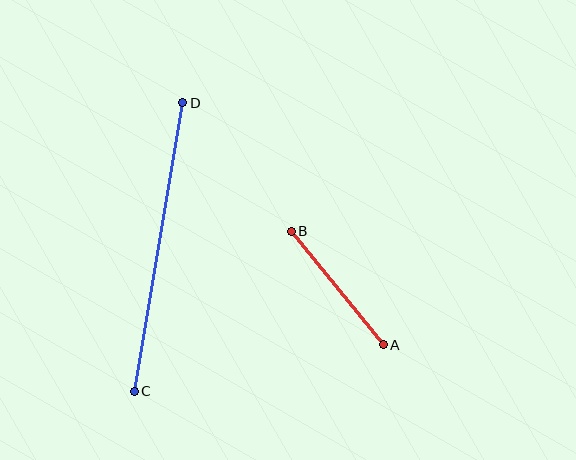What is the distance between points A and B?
The distance is approximately 146 pixels.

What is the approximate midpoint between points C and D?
The midpoint is at approximately (158, 247) pixels.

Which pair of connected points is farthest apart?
Points C and D are farthest apart.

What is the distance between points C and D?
The distance is approximately 292 pixels.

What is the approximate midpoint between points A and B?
The midpoint is at approximately (337, 288) pixels.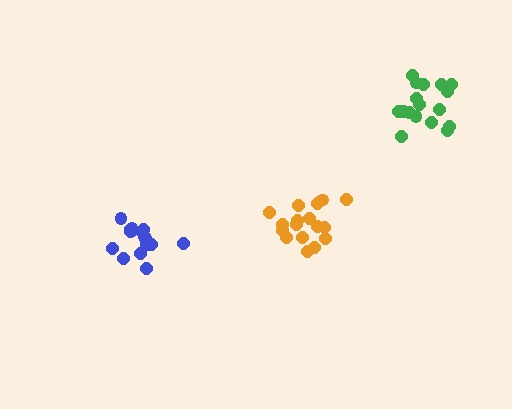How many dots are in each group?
Group 1: 17 dots, Group 2: 17 dots, Group 3: 17 dots (51 total).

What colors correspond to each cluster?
The clusters are colored: blue, green, orange.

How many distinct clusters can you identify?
There are 3 distinct clusters.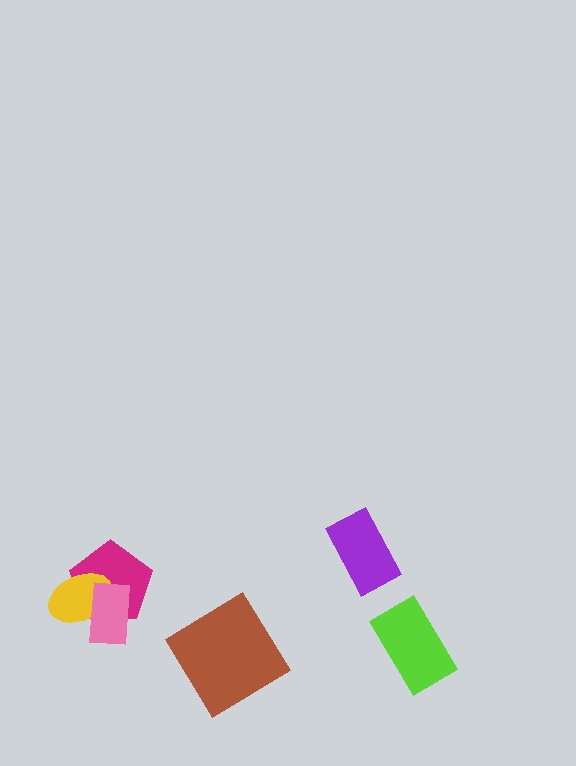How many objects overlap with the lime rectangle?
0 objects overlap with the lime rectangle.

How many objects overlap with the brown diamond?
0 objects overlap with the brown diamond.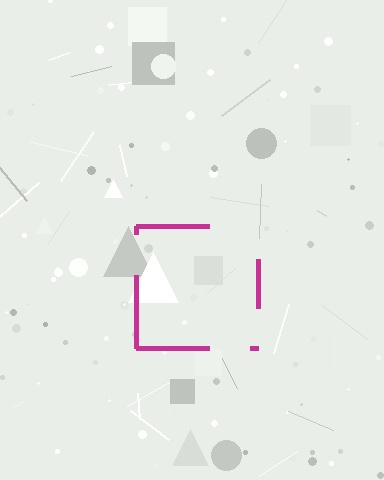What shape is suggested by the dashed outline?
The dashed outline suggests a square.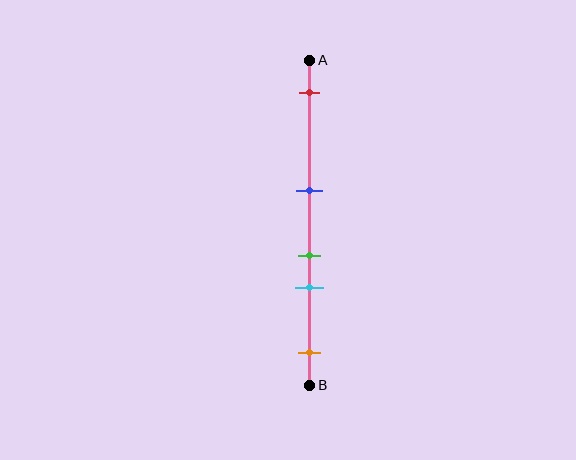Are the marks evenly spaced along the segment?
No, the marks are not evenly spaced.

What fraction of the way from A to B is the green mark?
The green mark is approximately 60% (0.6) of the way from A to B.